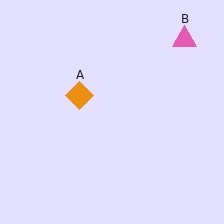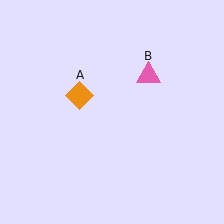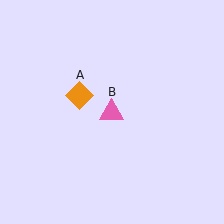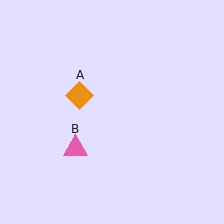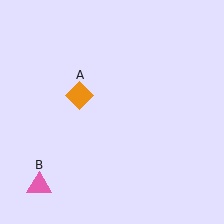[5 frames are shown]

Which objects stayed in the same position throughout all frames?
Orange diamond (object A) remained stationary.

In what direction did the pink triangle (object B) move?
The pink triangle (object B) moved down and to the left.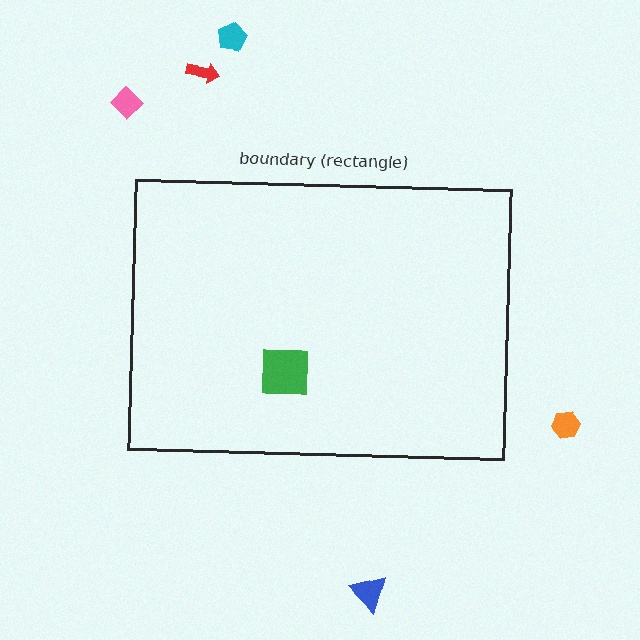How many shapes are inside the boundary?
1 inside, 5 outside.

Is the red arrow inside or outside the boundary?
Outside.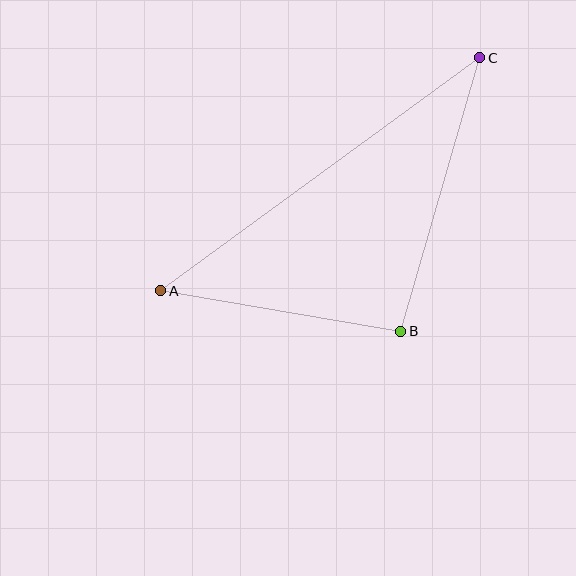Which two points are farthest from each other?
Points A and C are farthest from each other.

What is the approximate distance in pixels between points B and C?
The distance between B and C is approximately 284 pixels.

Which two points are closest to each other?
Points A and B are closest to each other.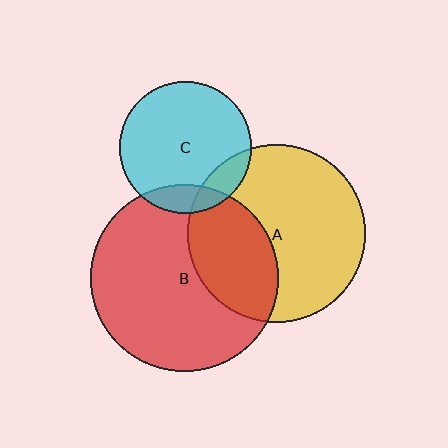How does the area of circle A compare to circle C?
Approximately 1.8 times.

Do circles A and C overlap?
Yes.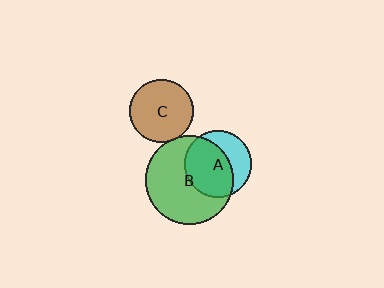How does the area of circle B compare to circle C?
Approximately 1.9 times.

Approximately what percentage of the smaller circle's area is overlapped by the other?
Approximately 5%.